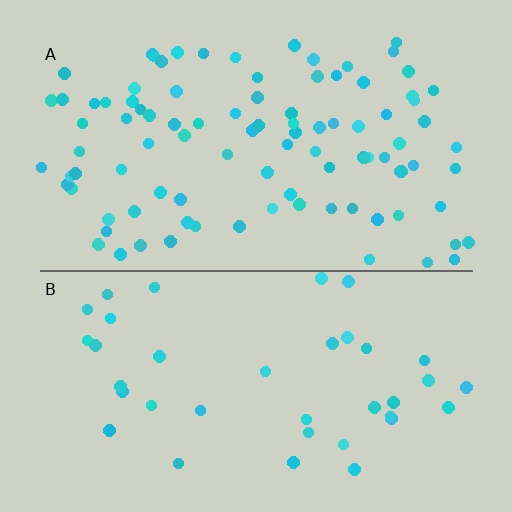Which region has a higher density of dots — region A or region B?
A (the top).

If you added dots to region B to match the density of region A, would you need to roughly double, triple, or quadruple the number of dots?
Approximately triple.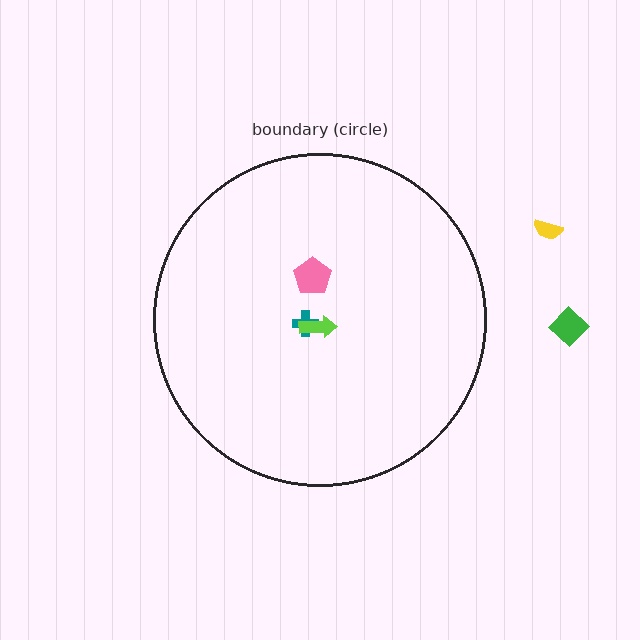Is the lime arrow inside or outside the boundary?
Inside.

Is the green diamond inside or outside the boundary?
Outside.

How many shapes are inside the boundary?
3 inside, 2 outside.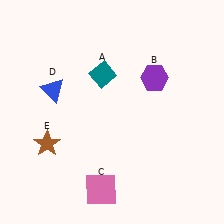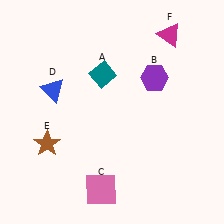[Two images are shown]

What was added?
A magenta triangle (F) was added in Image 2.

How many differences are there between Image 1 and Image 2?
There is 1 difference between the two images.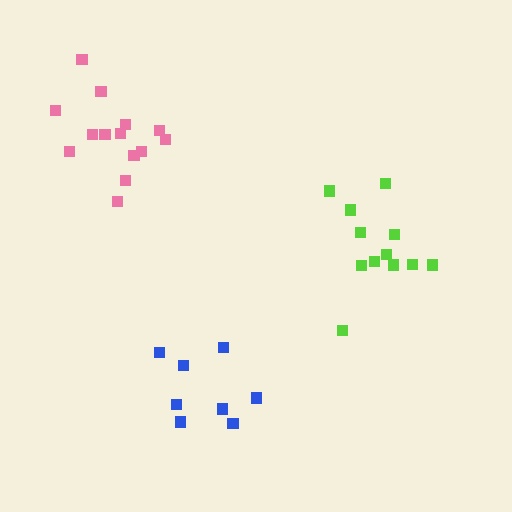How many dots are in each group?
Group 1: 14 dots, Group 2: 8 dots, Group 3: 12 dots (34 total).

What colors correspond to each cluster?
The clusters are colored: pink, blue, lime.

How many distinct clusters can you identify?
There are 3 distinct clusters.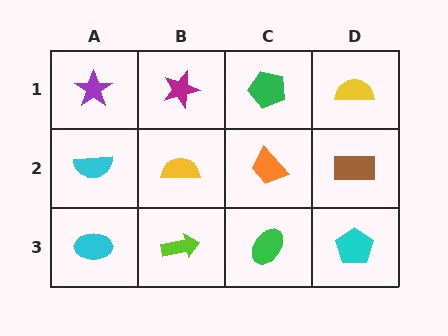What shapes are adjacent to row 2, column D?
A yellow semicircle (row 1, column D), a cyan pentagon (row 3, column D), an orange trapezoid (row 2, column C).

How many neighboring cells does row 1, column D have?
2.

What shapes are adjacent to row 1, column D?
A brown rectangle (row 2, column D), a green pentagon (row 1, column C).